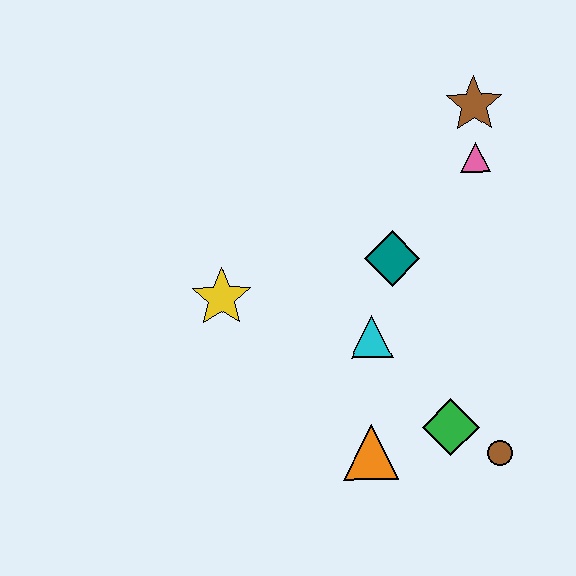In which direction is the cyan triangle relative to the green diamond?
The cyan triangle is above the green diamond.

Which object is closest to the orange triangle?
The green diamond is closest to the orange triangle.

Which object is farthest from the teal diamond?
The brown circle is farthest from the teal diamond.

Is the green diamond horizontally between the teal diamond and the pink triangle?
Yes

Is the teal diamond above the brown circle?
Yes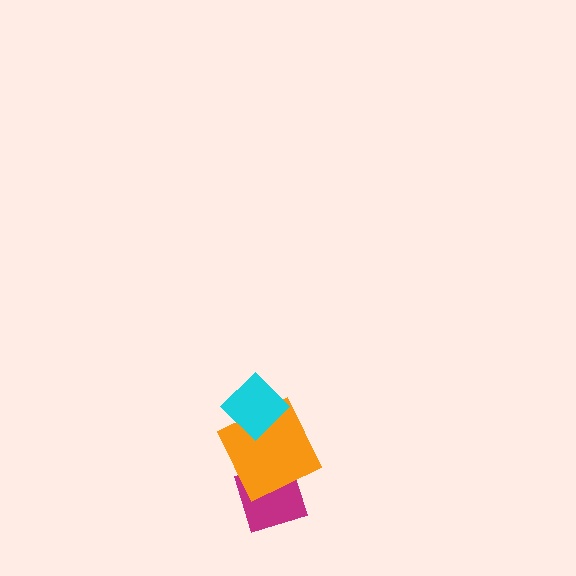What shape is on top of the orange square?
The cyan diamond is on top of the orange square.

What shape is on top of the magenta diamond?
The orange square is on top of the magenta diamond.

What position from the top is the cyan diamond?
The cyan diamond is 1st from the top.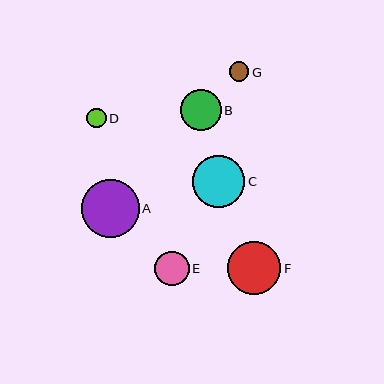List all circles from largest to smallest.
From largest to smallest: A, F, C, B, E, D, G.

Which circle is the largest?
Circle A is the largest with a size of approximately 58 pixels.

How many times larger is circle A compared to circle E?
Circle A is approximately 1.7 times the size of circle E.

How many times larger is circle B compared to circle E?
Circle B is approximately 1.2 times the size of circle E.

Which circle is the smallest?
Circle G is the smallest with a size of approximately 19 pixels.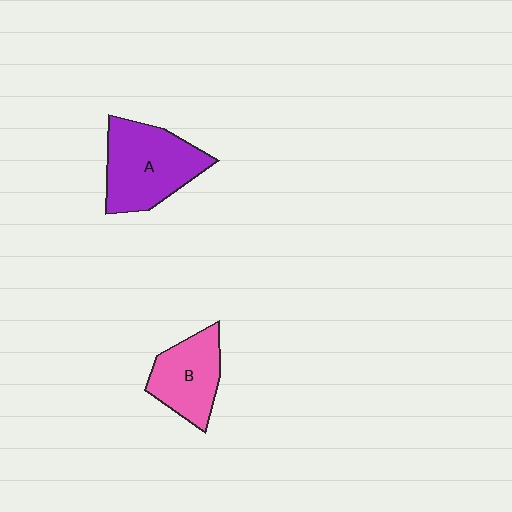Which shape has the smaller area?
Shape B (pink).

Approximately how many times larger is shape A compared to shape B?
Approximately 1.4 times.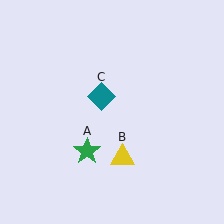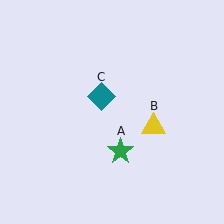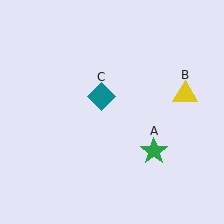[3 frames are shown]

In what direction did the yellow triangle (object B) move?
The yellow triangle (object B) moved up and to the right.